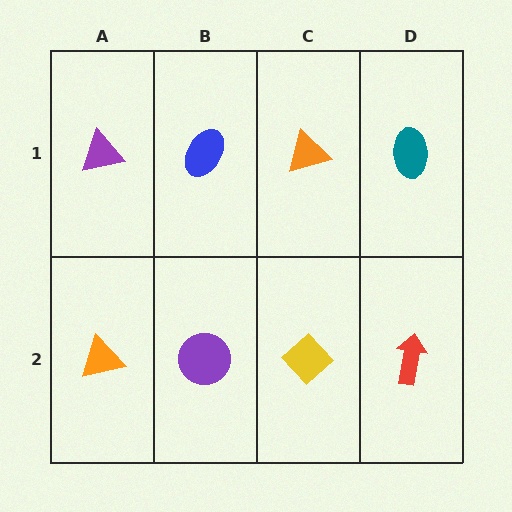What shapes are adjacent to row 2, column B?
A blue ellipse (row 1, column B), an orange triangle (row 2, column A), a yellow diamond (row 2, column C).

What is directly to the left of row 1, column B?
A purple triangle.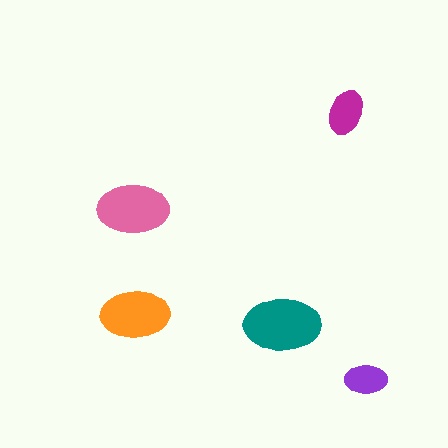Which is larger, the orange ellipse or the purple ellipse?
The orange one.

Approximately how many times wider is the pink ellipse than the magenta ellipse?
About 1.5 times wider.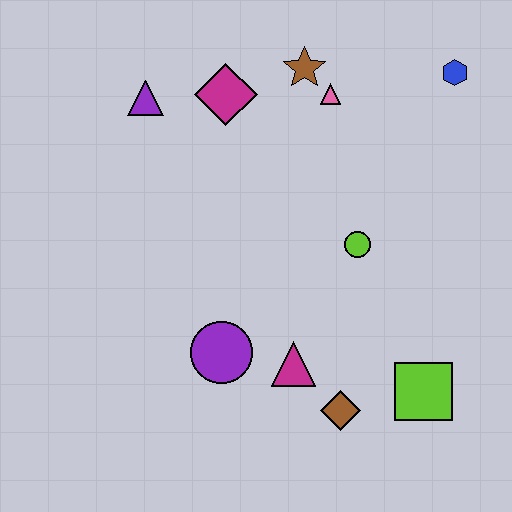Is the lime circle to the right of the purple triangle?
Yes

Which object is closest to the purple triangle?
The magenta diamond is closest to the purple triangle.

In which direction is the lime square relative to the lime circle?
The lime square is below the lime circle.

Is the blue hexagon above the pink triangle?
Yes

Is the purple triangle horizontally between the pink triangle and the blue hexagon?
No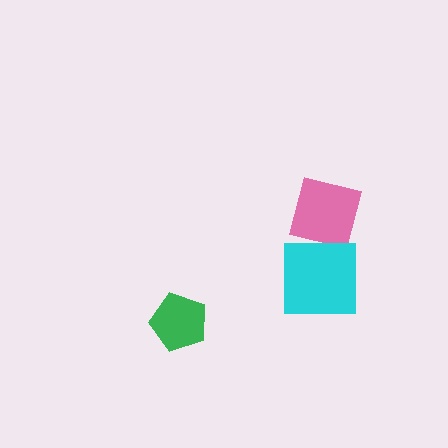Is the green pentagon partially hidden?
No, no other shape covers it.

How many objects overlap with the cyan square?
1 object overlaps with the cyan square.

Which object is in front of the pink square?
The cyan square is in front of the pink square.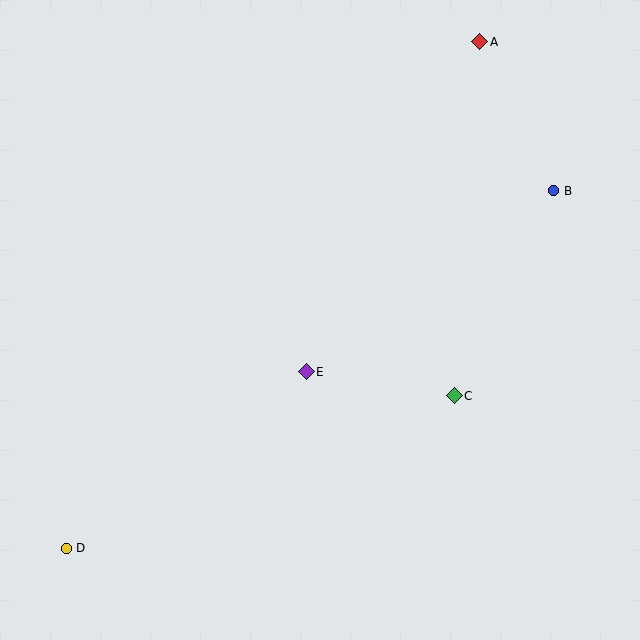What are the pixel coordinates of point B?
Point B is at (554, 191).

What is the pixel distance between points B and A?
The distance between B and A is 167 pixels.